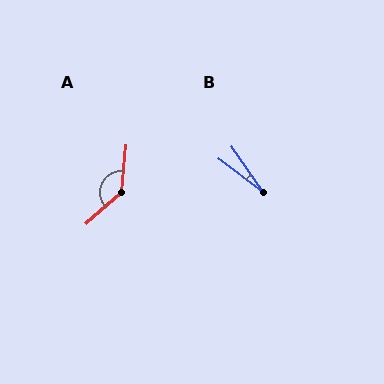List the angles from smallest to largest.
B (19°), A (136°).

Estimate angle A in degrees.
Approximately 136 degrees.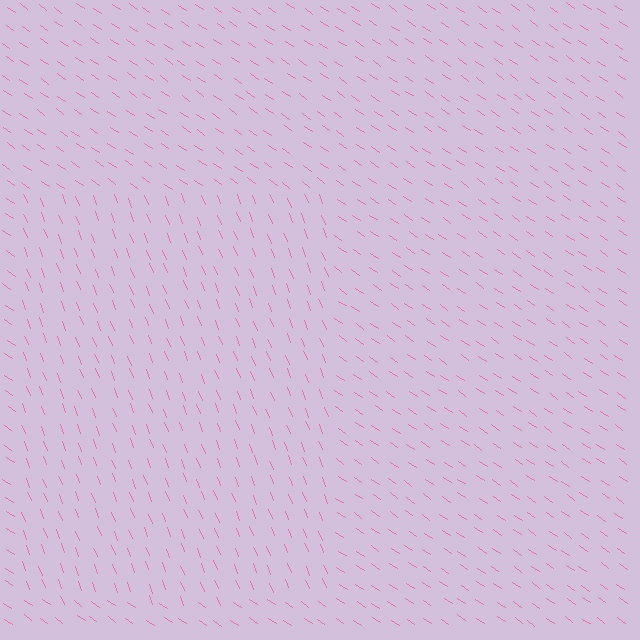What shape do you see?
I see a rectangle.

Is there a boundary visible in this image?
Yes, there is a texture boundary formed by a change in line orientation.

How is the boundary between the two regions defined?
The boundary is defined purely by a change in line orientation (approximately 34 degrees difference). All lines are the same color and thickness.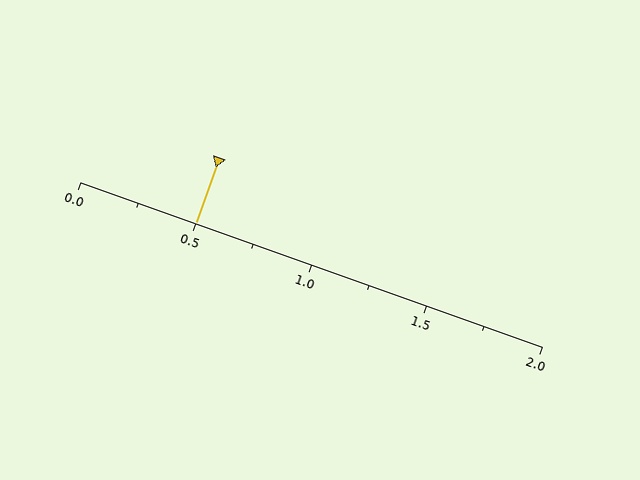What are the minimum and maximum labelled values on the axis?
The axis runs from 0.0 to 2.0.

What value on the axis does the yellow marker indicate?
The marker indicates approximately 0.5.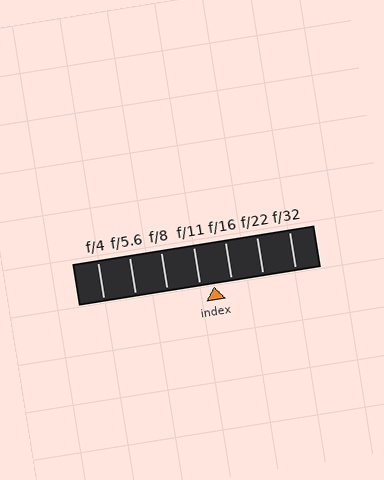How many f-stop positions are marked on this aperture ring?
There are 7 f-stop positions marked.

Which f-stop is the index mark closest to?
The index mark is closest to f/11.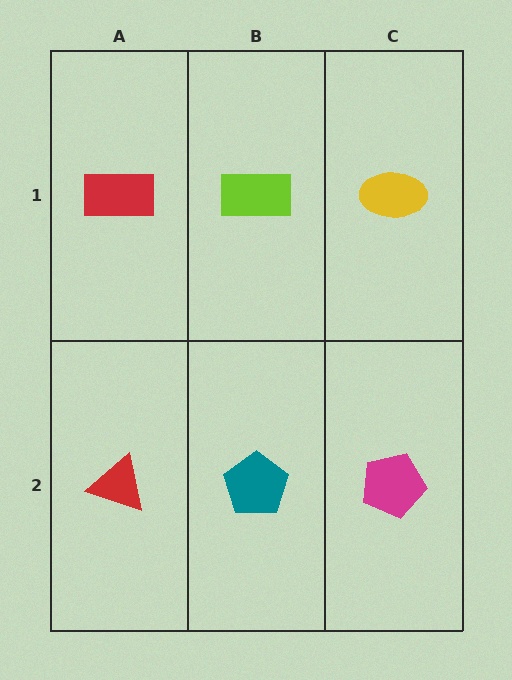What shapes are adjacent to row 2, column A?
A red rectangle (row 1, column A), a teal pentagon (row 2, column B).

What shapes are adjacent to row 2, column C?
A yellow ellipse (row 1, column C), a teal pentagon (row 2, column B).